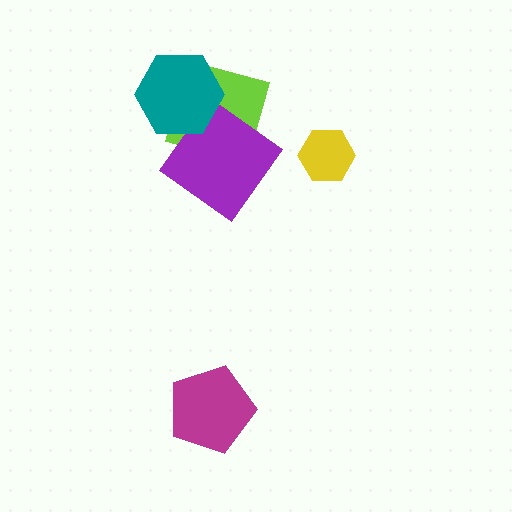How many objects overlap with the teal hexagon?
2 objects overlap with the teal hexagon.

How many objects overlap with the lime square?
2 objects overlap with the lime square.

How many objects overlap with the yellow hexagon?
0 objects overlap with the yellow hexagon.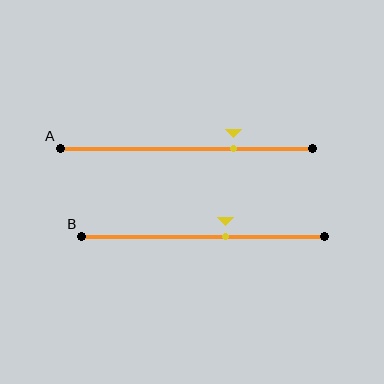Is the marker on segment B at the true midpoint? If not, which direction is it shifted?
No, the marker on segment B is shifted to the right by about 9% of the segment length.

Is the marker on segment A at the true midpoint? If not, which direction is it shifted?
No, the marker on segment A is shifted to the right by about 19% of the segment length.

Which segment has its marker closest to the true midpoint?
Segment B has its marker closest to the true midpoint.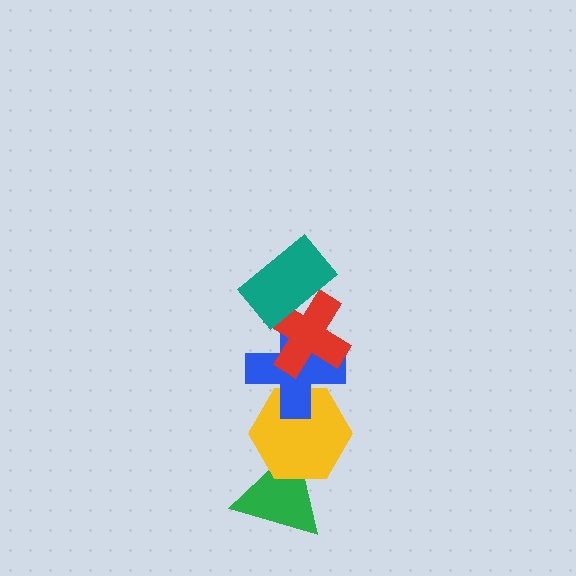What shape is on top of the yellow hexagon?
The blue cross is on top of the yellow hexagon.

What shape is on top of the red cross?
The teal rectangle is on top of the red cross.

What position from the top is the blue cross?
The blue cross is 3rd from the top.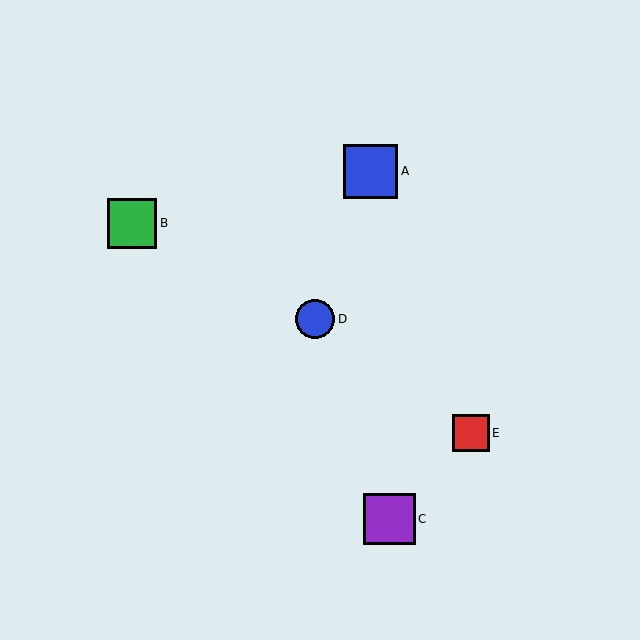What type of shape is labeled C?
Shape C is a purple square.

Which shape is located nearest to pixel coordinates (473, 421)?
The red square (labeled E) at (471, 433) is nearest to that location.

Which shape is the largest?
The blue square (labeled A) is the largest.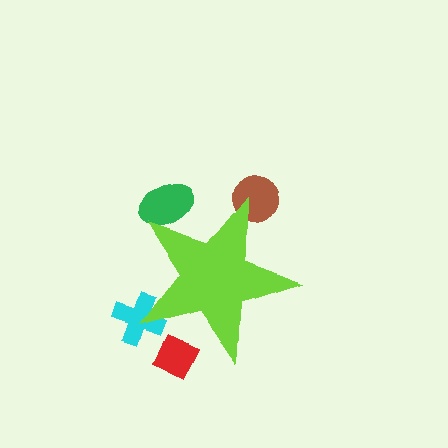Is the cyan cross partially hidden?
Yes, the cyan cross is partially hidden behind the lime star.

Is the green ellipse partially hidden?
Yes, the green ellipse is partially hidden behind the lime star.